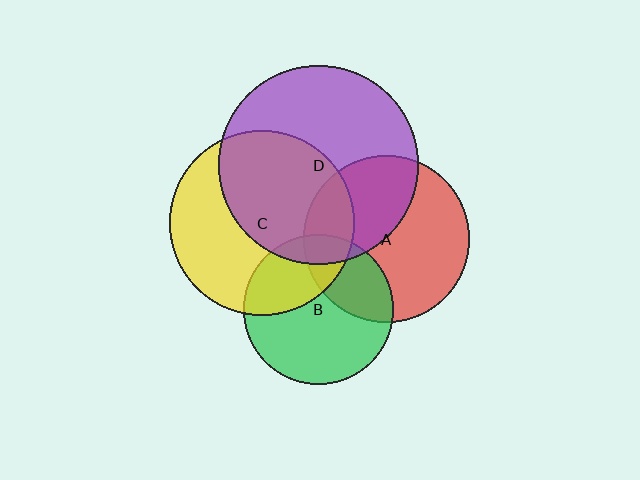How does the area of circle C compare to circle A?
Approximately 1.2 times.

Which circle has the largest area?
Circle D (purple).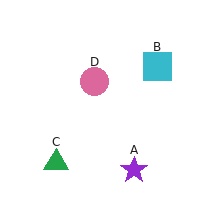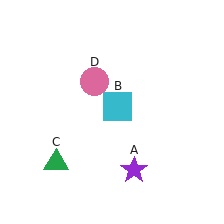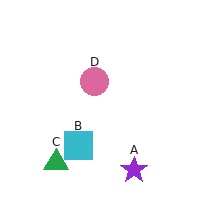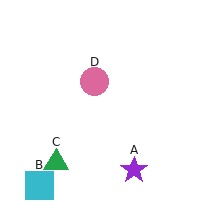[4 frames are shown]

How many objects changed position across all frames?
1 object changed position: cyan square (object B).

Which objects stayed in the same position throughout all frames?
Purple star (object A) and green triangle (object C) and pink circle (object D) remained stationary.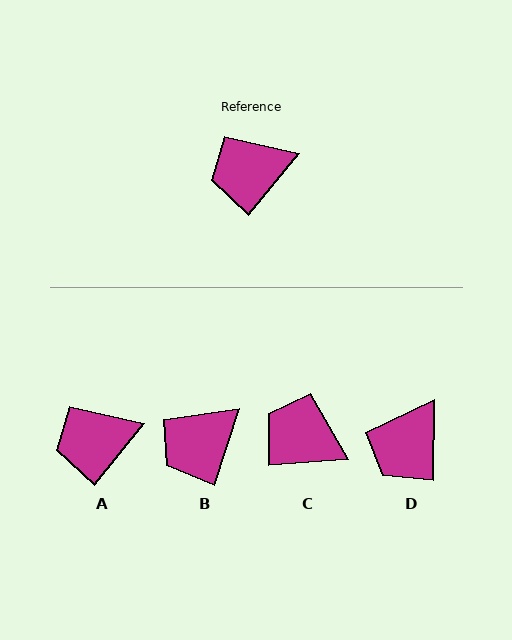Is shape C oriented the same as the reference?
No, it is off by about 47 degrees.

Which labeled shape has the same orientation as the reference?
A.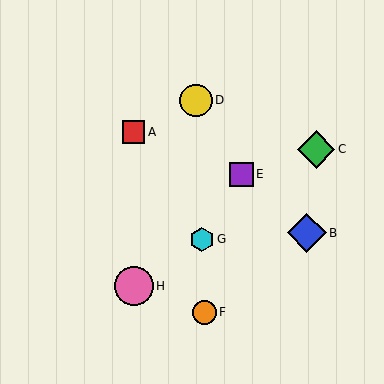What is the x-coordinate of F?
Object F is at x≈205.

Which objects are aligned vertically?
Objects A, H are aligned vertically.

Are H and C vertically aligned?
No, H is at x≈134 and C is at x≈316.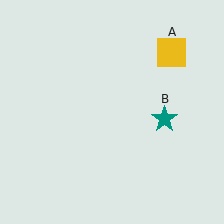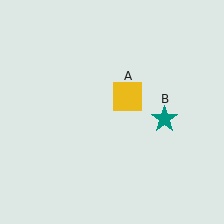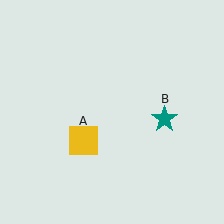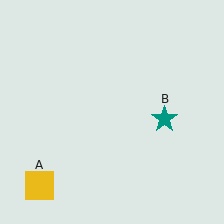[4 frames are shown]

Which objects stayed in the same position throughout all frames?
Teal star (object B) remained stationary.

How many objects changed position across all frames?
1 object changed position: yellow square (object A).